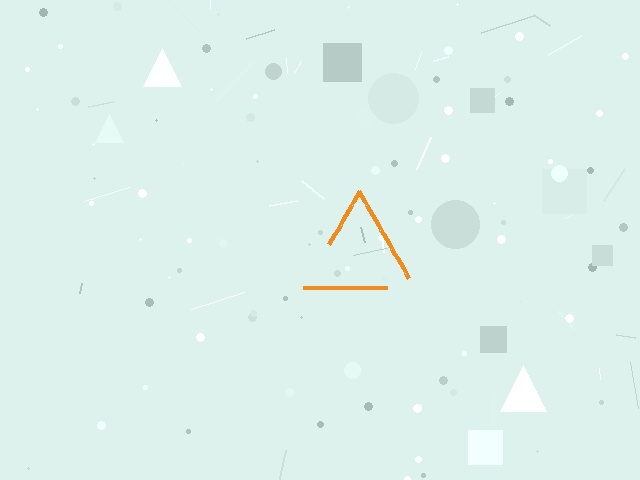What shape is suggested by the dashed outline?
The dashed outline suggests a triangle.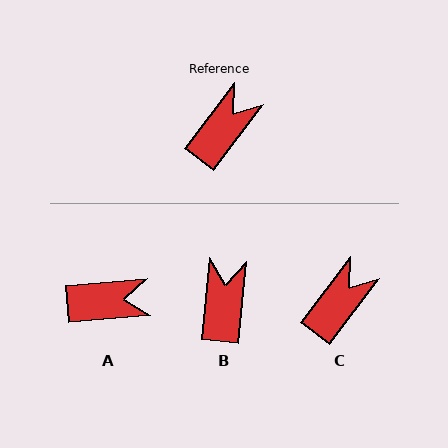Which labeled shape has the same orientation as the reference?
C.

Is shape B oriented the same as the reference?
No, it is off by about 31 degrees.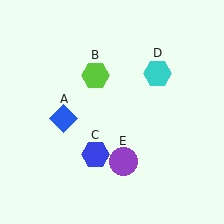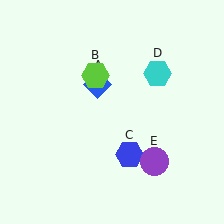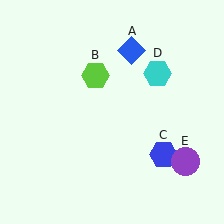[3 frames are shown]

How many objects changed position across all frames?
3 objects changed position: blue diamond (object A), blue hexagon (object C), purple circle (object E).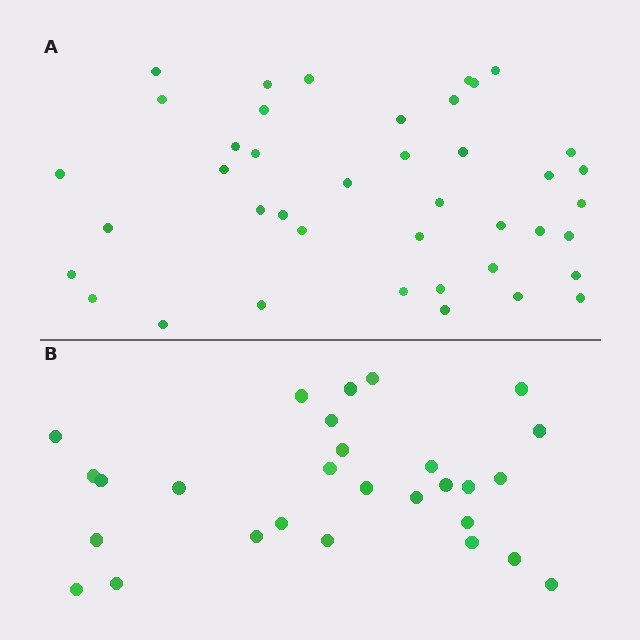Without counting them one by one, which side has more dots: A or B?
Region A (the top region) has more dots.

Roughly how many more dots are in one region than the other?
Region A has approximately 15 more dots than region B.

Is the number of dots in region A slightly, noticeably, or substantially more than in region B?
Region A has substantially more. The ratio is roughly 1.5 to 1.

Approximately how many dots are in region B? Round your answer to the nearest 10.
About 30 dots. (The exact count is 28, which rounds to 30.)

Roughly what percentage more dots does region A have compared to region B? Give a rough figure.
About 45% more.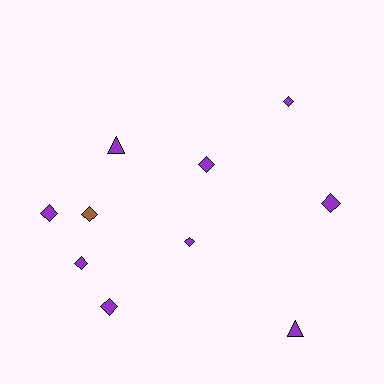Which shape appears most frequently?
Diamond, with 8 objects.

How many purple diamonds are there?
There are 7 purple diamonds.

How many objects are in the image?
There are 10 objects.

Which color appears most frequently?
Purple, with 9 objects.